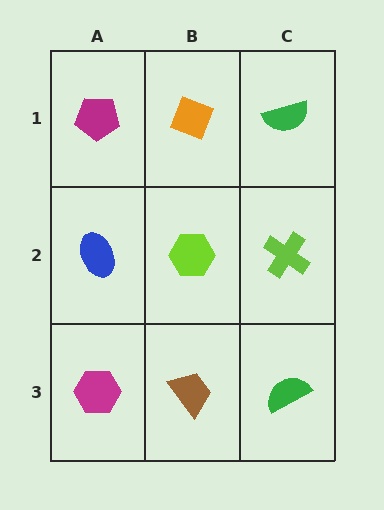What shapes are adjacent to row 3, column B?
A lime hexagon (row 2, column B), a magenta hexagon (row 3, column A), a green semicircle (row 3, column C).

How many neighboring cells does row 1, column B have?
3.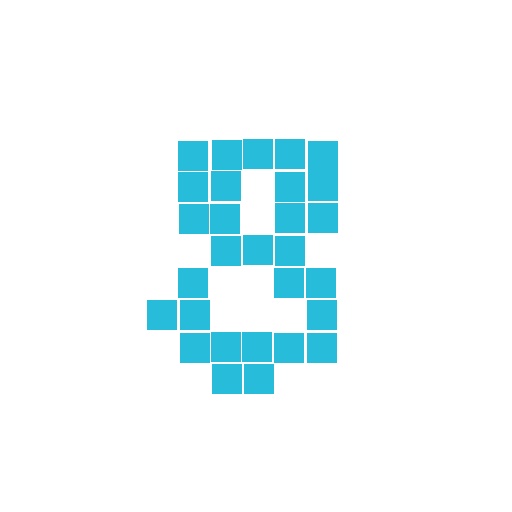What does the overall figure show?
The overall figure shows the digit 8.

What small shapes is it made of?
It is made of small squares.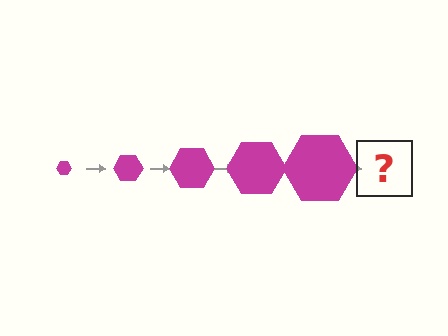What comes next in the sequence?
The next element should be a magenta hexagon, larger than the previous one.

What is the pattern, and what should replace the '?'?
The pattern is that the hexagon gets progressively larger each step. The '?' should be a magenta hexagon, larger than the previous one.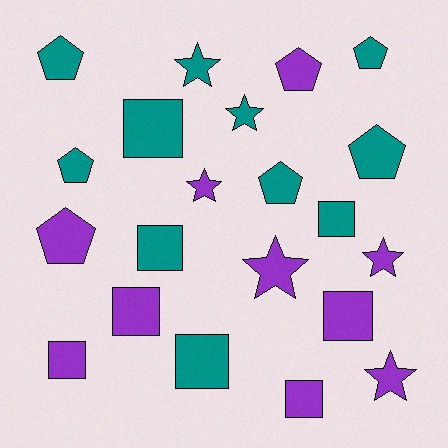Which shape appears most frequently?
Square, with 8 objects.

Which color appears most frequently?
Teal, with 11 objects.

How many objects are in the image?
There are 21 objects.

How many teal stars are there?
There are 2 teal stars.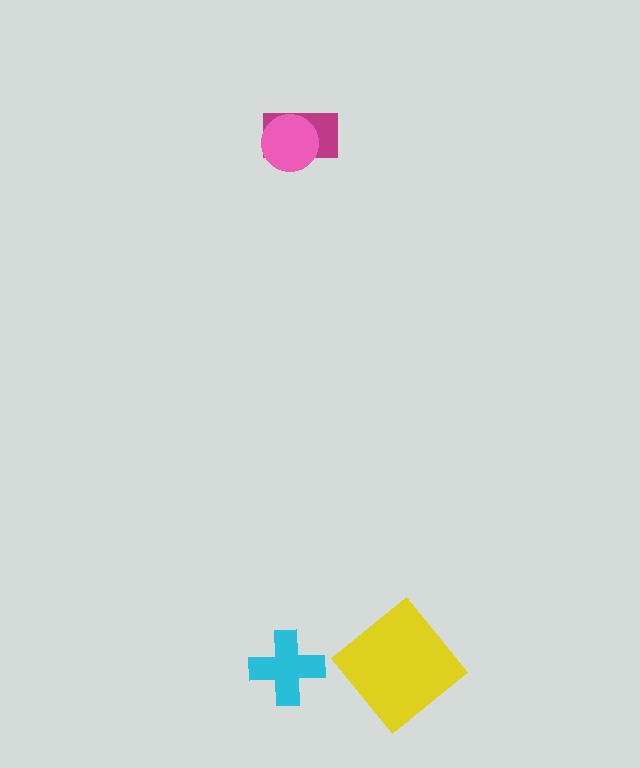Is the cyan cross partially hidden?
No, no other shape covers it.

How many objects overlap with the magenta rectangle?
1 object overlaps with the magenta rectangle.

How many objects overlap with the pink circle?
1 object overlaps with the pink circle.